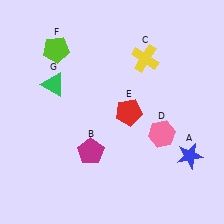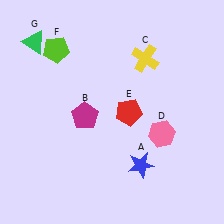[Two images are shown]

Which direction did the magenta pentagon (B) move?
The magenta pentagon (B) moved up.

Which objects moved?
The objects that moved are: the blue star (A), the magenta pentagon (B), the green triangle (G).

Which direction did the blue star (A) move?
The blue star (A) moved left.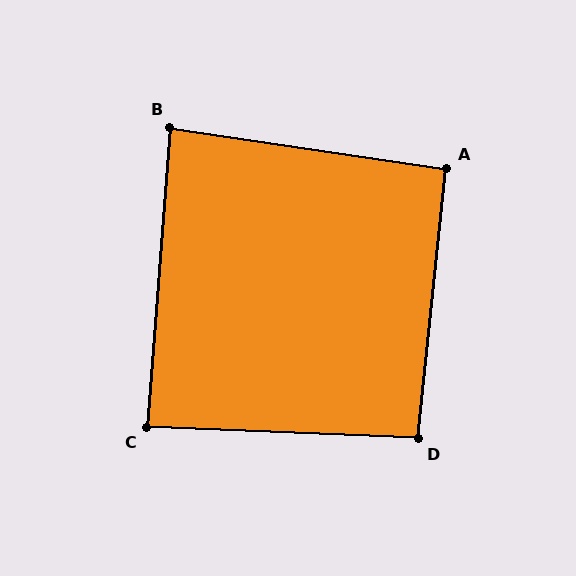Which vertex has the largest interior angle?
D, at approximately 94 degrees.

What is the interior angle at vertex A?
Approximately 92 degrees (approximately right).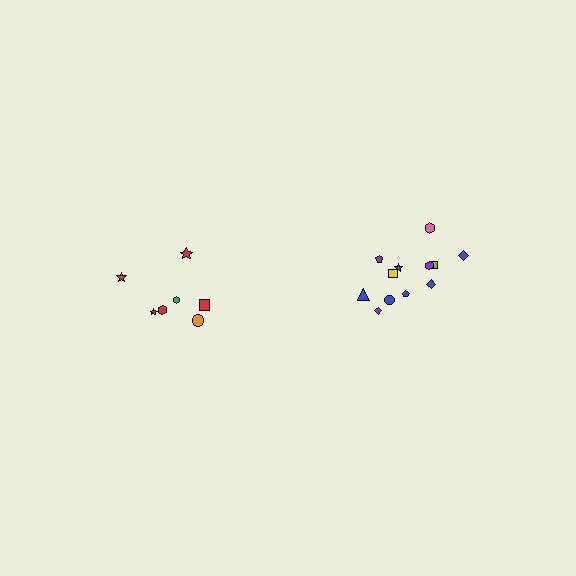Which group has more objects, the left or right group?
The right group.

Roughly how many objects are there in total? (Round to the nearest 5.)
Roughly 20 objects in total.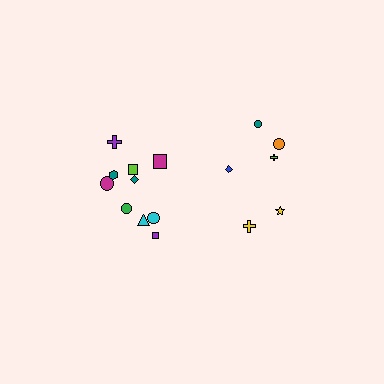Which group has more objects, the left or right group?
The left group.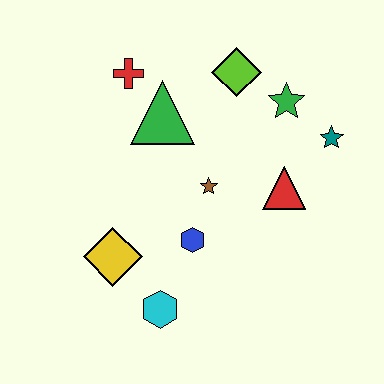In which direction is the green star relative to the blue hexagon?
The green star is above the blue hexagon.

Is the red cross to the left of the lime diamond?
Yes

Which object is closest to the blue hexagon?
The brown star is closest to the blue hexagon.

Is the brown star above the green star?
No